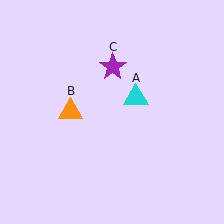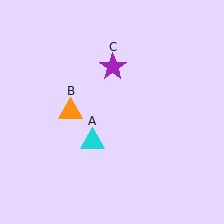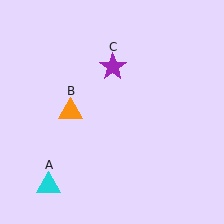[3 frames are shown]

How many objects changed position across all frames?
1 object changed position: cyan triangle (object A).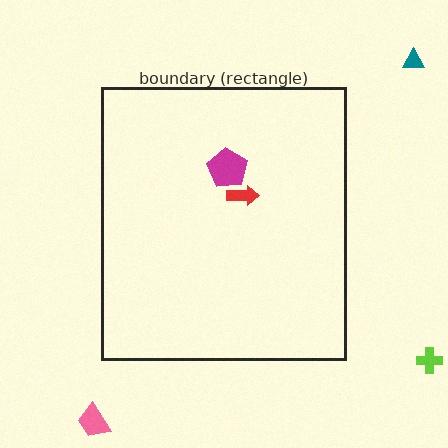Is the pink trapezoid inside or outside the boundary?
Outside.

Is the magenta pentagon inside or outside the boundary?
Inside.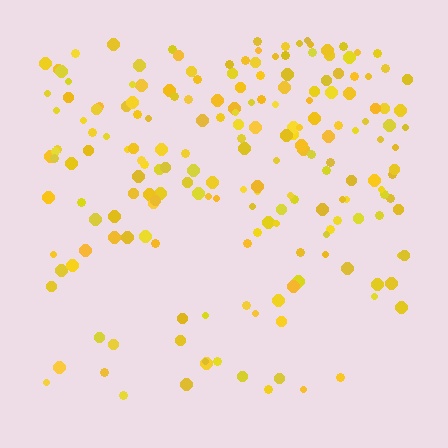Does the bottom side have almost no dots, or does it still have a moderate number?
Still a moderate number, just noticeably fewer than the top.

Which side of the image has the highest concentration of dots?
The top.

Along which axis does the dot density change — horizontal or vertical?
Vertical.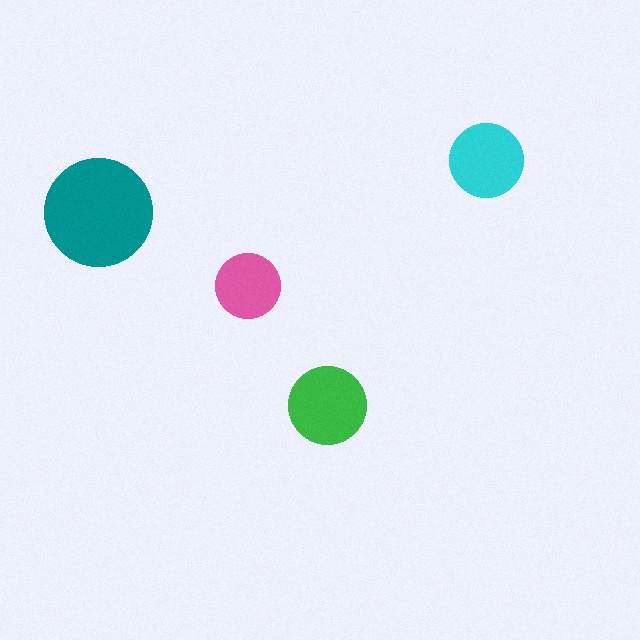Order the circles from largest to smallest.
the teal one, the green one, the cyan one, the pink one.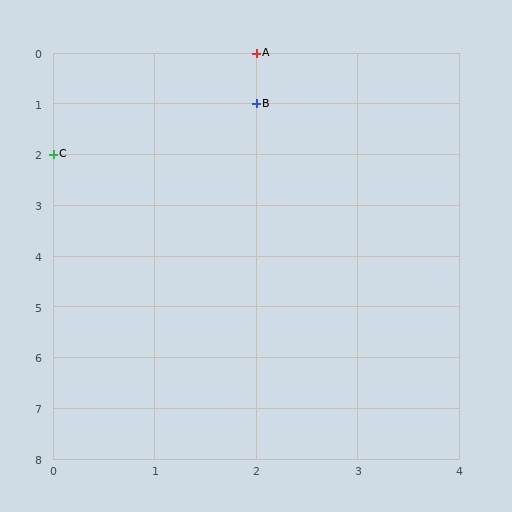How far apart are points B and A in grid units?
Points B and A are 1 row apart.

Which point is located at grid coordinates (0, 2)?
Point C is at (0, 2).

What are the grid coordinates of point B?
Point B is at grid coordinates (2, 1).